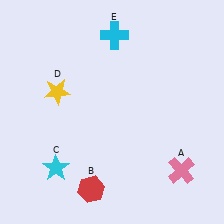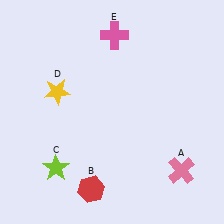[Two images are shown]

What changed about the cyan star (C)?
In Image 1, C is cyan. In Image 2, it changed to lime.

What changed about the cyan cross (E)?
In Image 1, E is cyan. In Image 2, it changed to pink.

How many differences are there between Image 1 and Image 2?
There are 2 differences between the two images.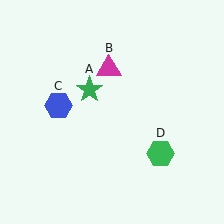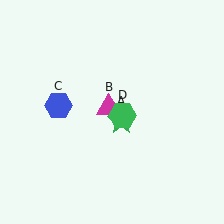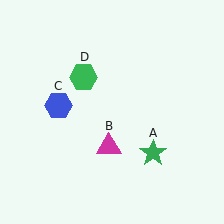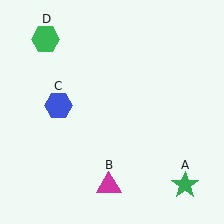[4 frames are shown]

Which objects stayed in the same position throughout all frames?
Blue hexagon (object C) remained stationary.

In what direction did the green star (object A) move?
The green star (object A) moved down and to the right.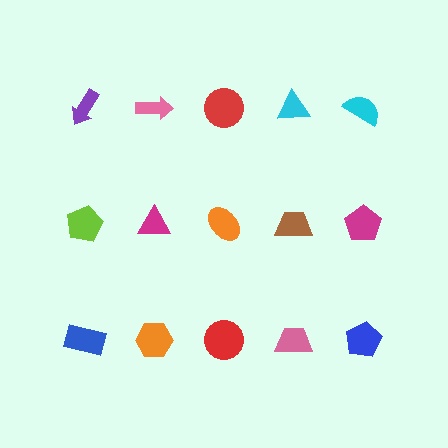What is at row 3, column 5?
A blue pentagon.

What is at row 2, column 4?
A brown trapezoid.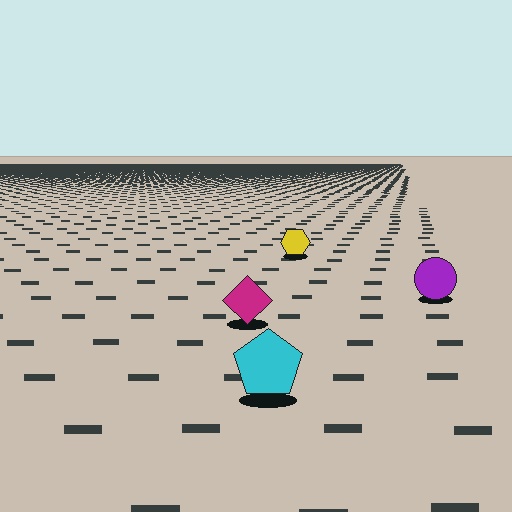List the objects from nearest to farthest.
From nearest to farthest: the cyan pentagon, the magenta diamond, the purple circle, the yellow hexagon.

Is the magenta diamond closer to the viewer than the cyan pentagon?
No. The cyan pentagon is closer — you can tell from the texture gradient: the ground texture is coarser near it.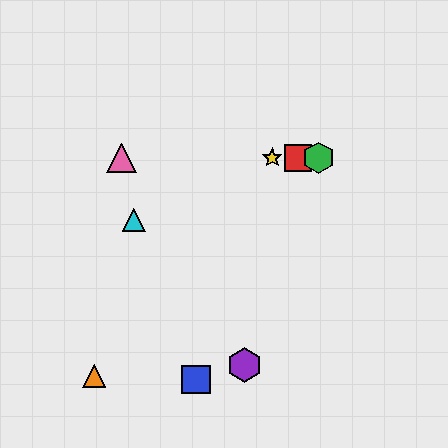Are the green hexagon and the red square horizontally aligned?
Yes, both are at y≈158.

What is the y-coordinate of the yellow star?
The yellow star is at y≈158.